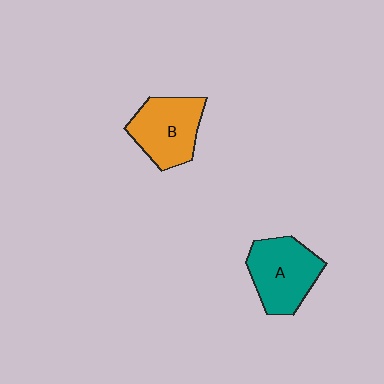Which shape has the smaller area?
Shape B (orange).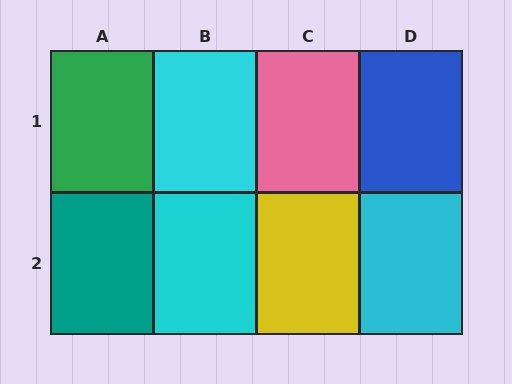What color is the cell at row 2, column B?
Cyan.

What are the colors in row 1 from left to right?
Green, cyan, pink, blue.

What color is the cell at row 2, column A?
Teal.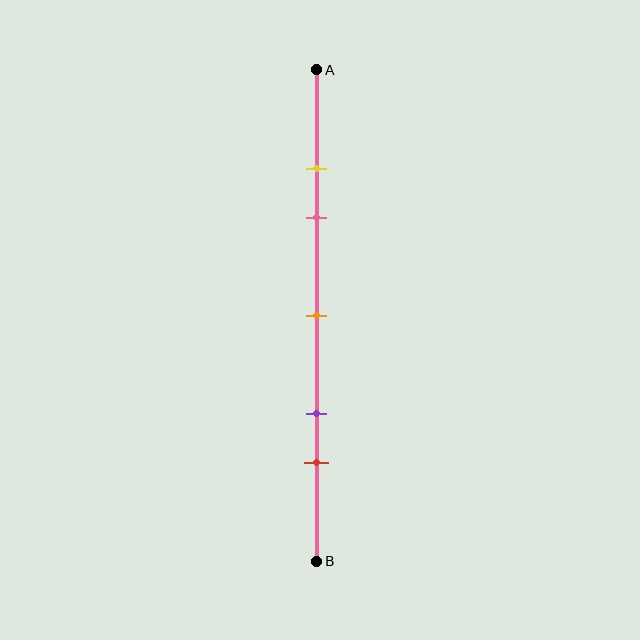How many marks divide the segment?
There are 5 marks dividing the segment.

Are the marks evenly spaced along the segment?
No, the marks are not evenly spaced.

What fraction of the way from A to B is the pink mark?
The pink mark is approximately 30% (0.3) of the way from A to B.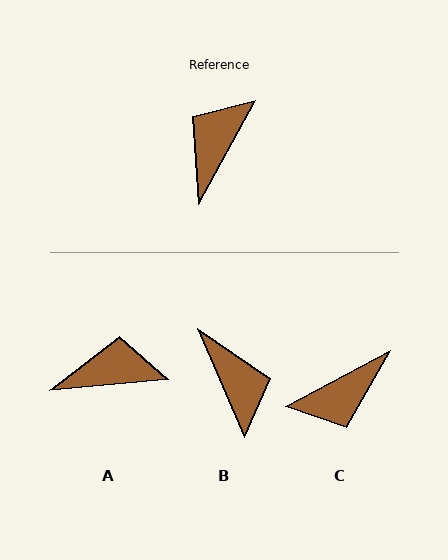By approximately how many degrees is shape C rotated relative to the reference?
Approximately 146 degrees counter-clockwise.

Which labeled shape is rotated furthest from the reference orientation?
C, about 146 degrees away.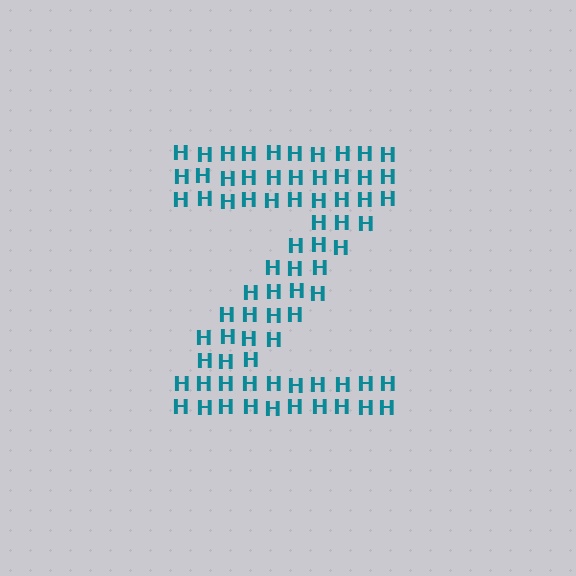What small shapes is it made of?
It is made of small letter H's.